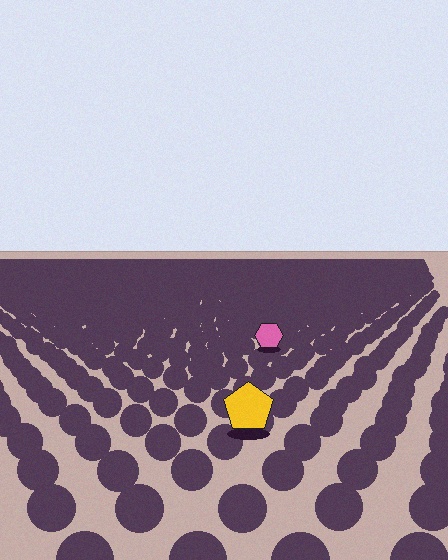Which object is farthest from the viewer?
The pink hexagon is farthest from the viewer. It appears smaller and the ground texture around it is denser.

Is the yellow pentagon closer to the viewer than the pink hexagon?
Yes. The yellow pentagon is closer — you can tell from the texture gradient: the ground texture is coarser near it.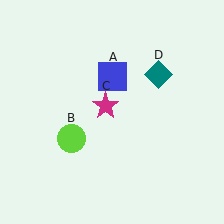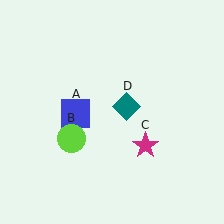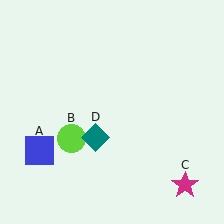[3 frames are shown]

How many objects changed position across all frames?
3 objects changed position: blue square (object A), magenta star (object C), teal diamond (object D).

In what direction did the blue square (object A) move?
The blue square (object A) moved down and to the left.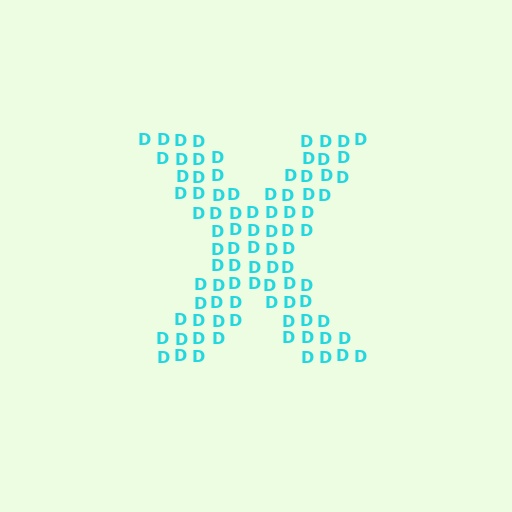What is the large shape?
The large shape is the letter X.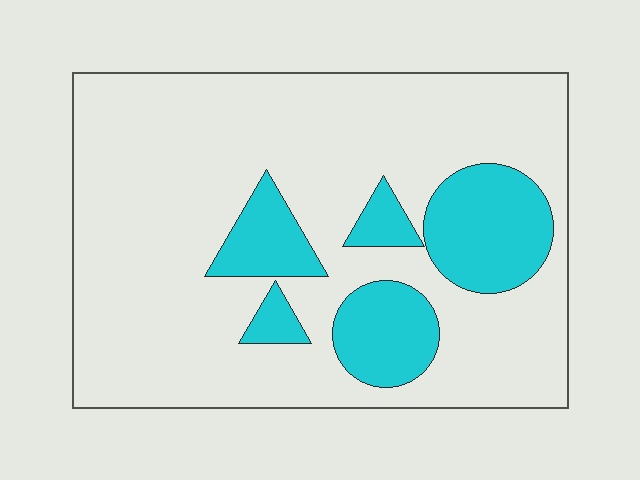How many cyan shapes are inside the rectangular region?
5.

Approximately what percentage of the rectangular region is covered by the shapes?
Approximately 20%.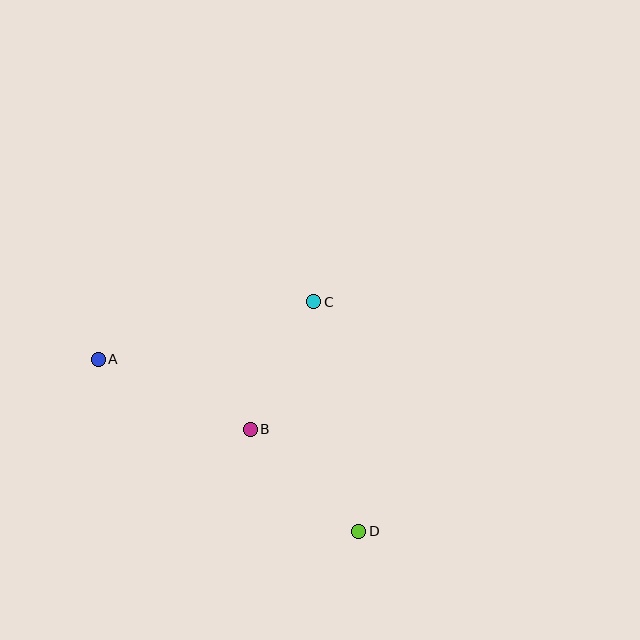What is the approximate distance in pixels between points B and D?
The distance between B and D is approximately 149 pixels.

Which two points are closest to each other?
Points B and C are closest to each other.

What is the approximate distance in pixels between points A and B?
The distance between A and B is approximately 168 pixels.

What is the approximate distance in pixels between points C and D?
The distance between C and D is approximately 234 pixels.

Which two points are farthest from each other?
Points A and D are farthest from each other.